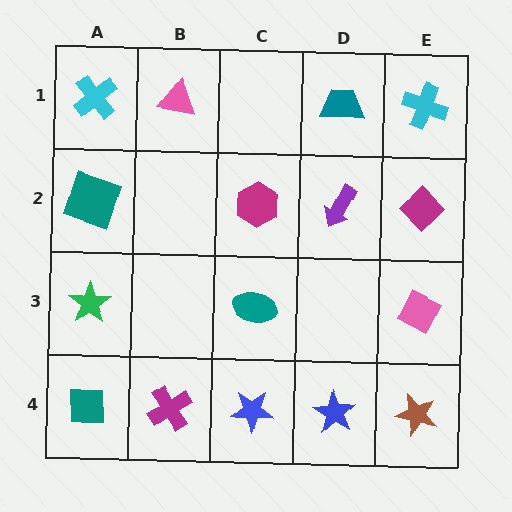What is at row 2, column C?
A magenta hexagon.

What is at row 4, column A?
A teal square.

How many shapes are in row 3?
3 shapes.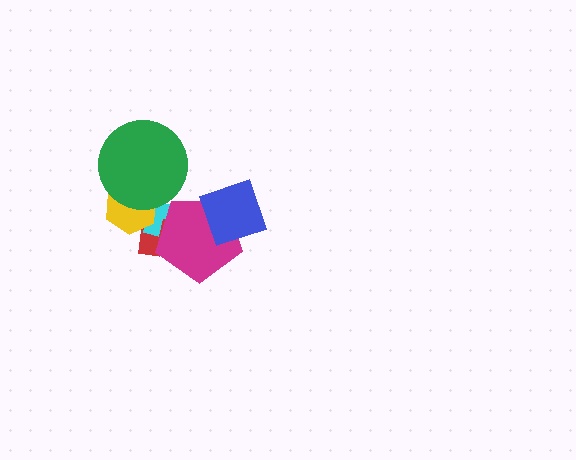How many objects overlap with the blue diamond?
1 object overlaps with the blue diamond.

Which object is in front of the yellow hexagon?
The green circle is in front of the yellow hexagon.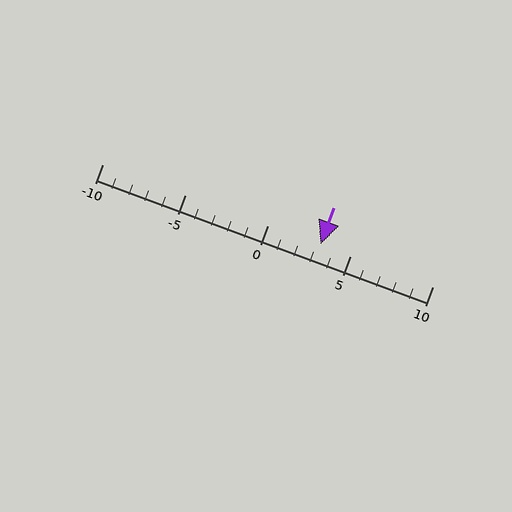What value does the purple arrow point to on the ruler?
The purple arrow points to approximately 3.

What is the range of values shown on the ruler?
The ruler shows values from -10 to 10.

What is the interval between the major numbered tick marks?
The major tick marks are spaced 5 units apart.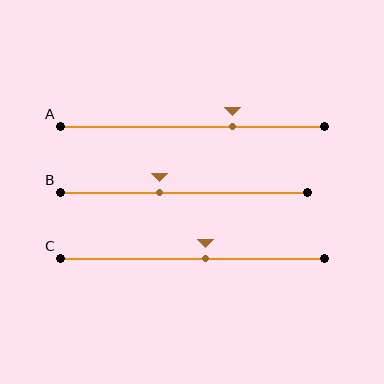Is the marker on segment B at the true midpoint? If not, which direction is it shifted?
No, the marker on segment B is shifted to the left by about 10% of the segment length.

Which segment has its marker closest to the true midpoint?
Segment C has its marker closest to the true midpoint.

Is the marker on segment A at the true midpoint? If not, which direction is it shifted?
No, the marker on segment A is shifted to the right by about 15% of the segment length.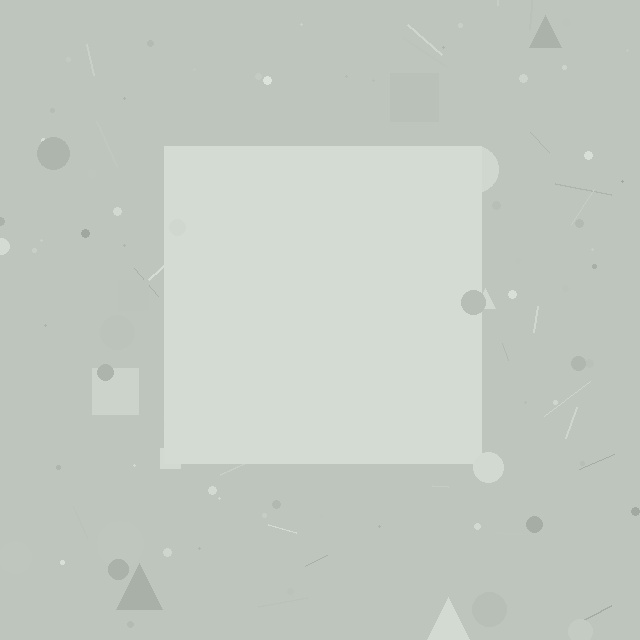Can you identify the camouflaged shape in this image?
The camouflaged shape is a square.